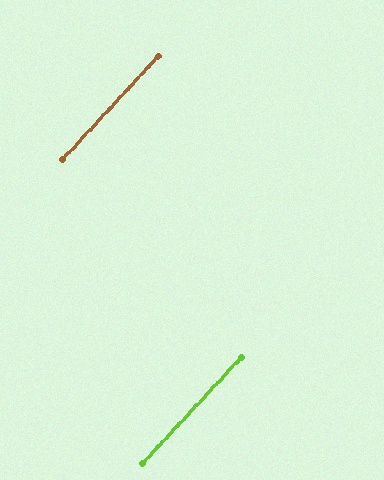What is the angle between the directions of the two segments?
Approximately 0 degrees.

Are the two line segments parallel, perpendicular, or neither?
Parallel — their directions differ by only 0.1°.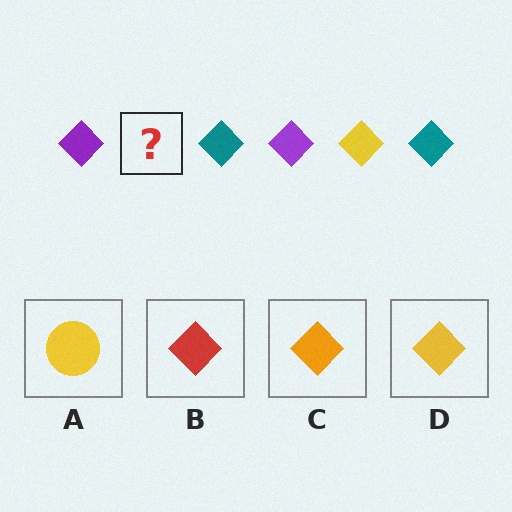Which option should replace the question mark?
Option D.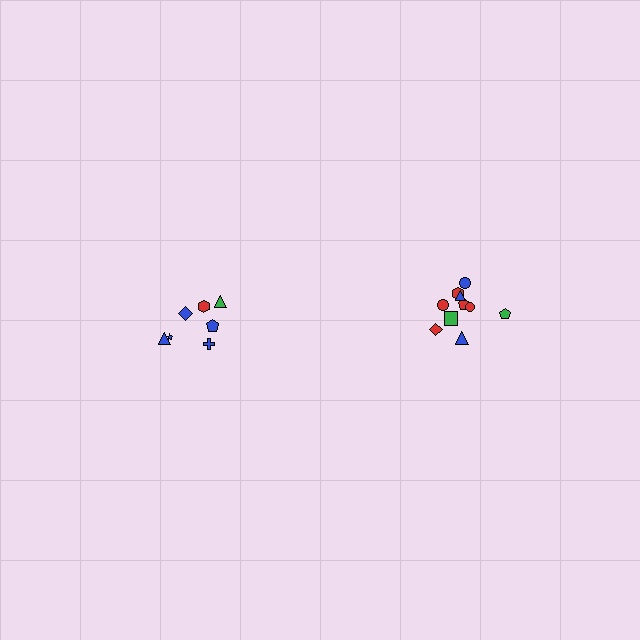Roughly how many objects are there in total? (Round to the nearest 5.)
Roughly 15 objects in total.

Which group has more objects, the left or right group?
The right group.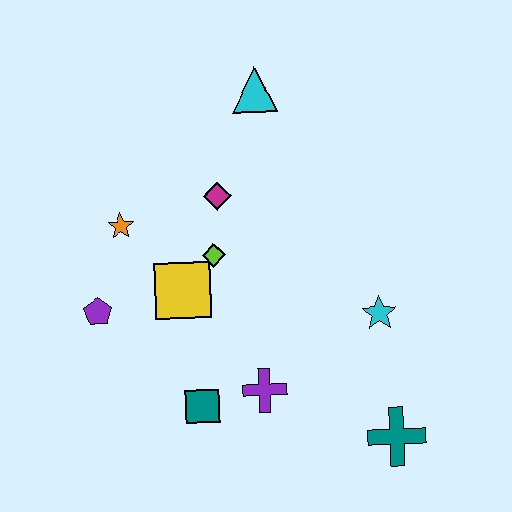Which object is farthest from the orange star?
The teal cross is farthest from the orange star.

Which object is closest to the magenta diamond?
The lime diamond is closest to the magenta diamond.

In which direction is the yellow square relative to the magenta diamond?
The yellow square is below the magenta diamond.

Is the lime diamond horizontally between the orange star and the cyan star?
Yes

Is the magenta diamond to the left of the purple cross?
Yes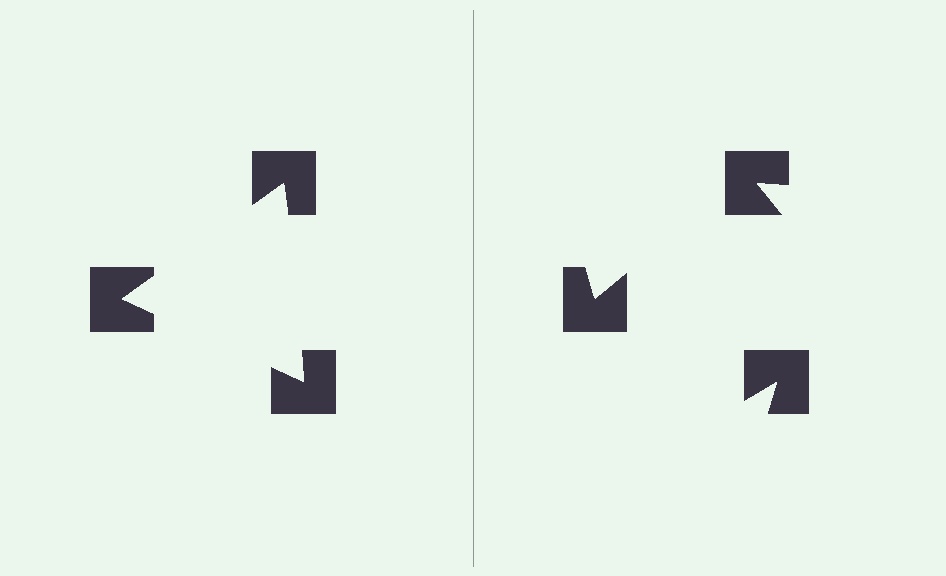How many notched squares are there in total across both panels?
6 — 3 on each side.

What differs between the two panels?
The notched squares are positioned identically on both sides; only the wedge orientations differ. On the left they align to a triangle; on the right they are misaligned.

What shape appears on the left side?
An illusory triangle.